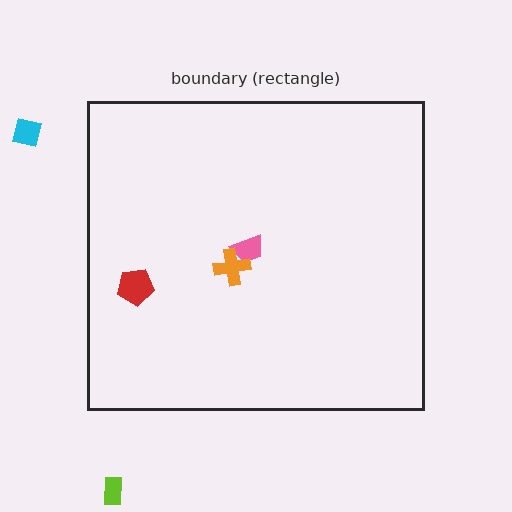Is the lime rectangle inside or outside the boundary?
Outside.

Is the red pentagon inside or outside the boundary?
Inside.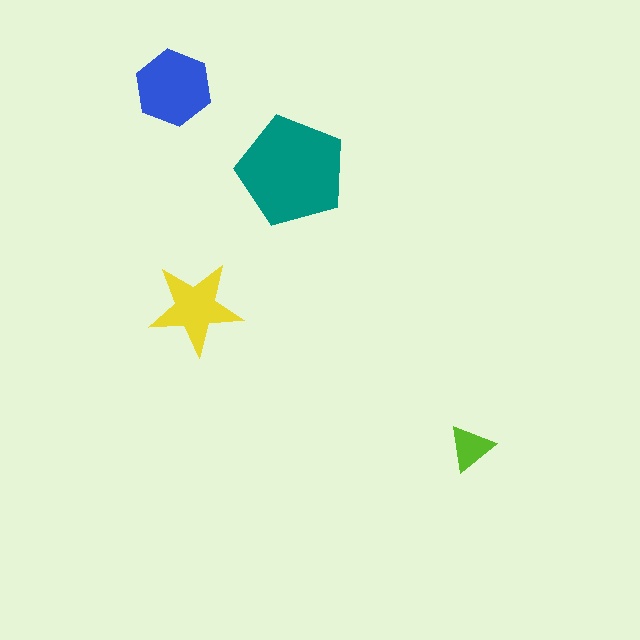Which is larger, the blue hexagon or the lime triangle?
The blue hexagon.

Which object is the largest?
The teal pentagon.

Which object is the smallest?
The lime triangle.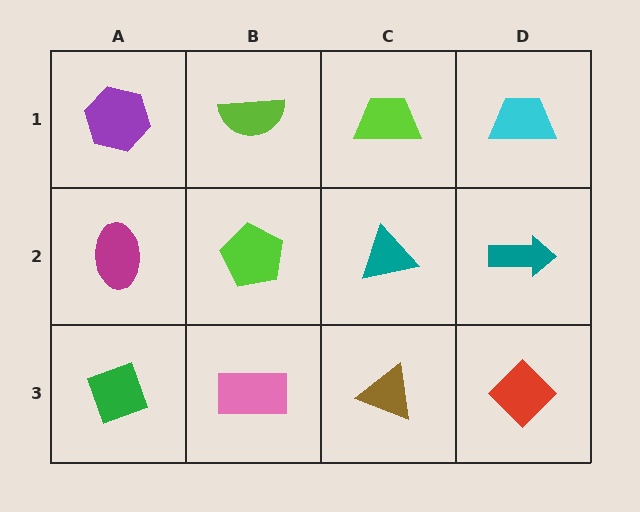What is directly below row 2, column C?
A brown triangle.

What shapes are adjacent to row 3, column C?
A teal triangle (row 2, column C), a pink rectangle (row 3, column B), a red diamond (row 3, column D).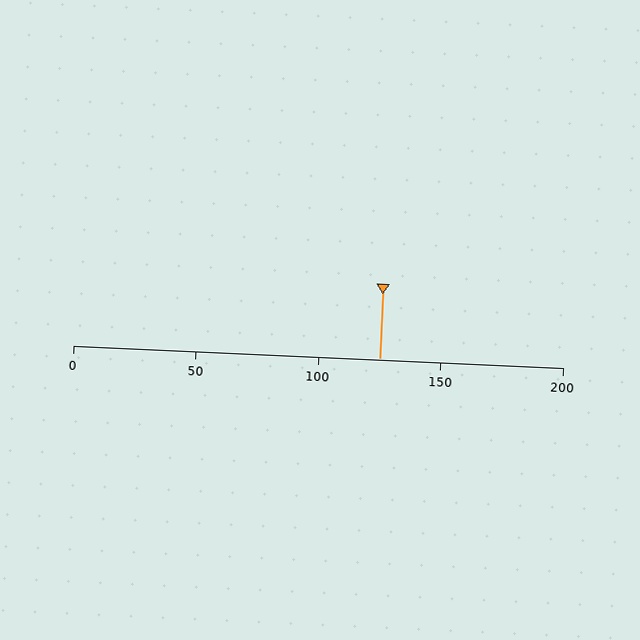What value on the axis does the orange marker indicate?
The marker indicates approximately 125.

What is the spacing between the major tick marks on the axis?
The major ticks are spaced 50 apart.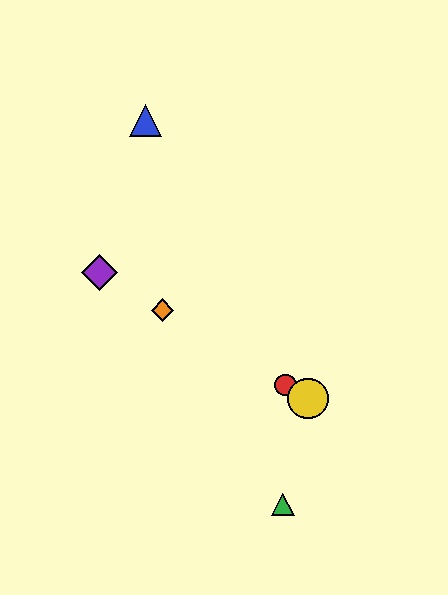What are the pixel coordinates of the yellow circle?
The yellow circle is at (308, 398).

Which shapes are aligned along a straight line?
The red circle, the yellow circle, the purple diamond, the orange diamond are aligned along a straight line.